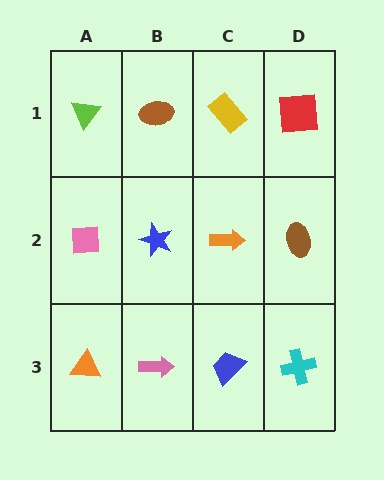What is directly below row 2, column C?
A blue trapezoid.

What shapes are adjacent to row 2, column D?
A red square (row 1, column D), a cyan cross (row 3, column D), an orange arrow (row 2, column C).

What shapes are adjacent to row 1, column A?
A pink square (row 2, column A), a brown ellipse (row 1, column B).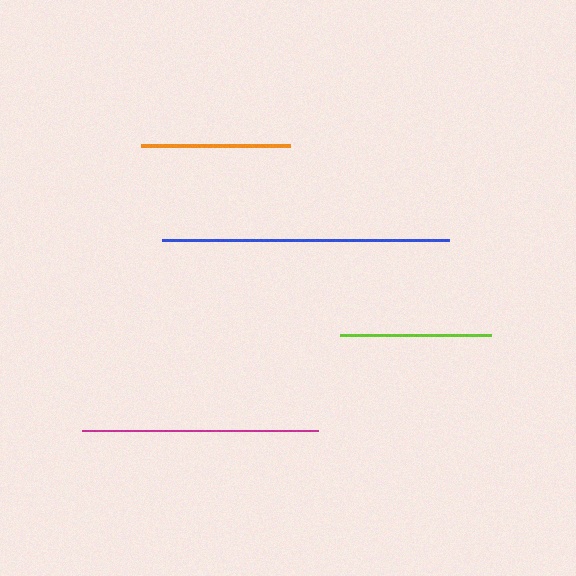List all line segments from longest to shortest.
From longest to shortest: blue, magenta, lime, orange.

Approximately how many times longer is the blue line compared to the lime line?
The blue line is approximately 1.9 times the length of the lime line.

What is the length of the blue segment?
The blue segment is approximately 287 pixels long.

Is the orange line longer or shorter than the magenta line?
The magenta line is longer than the orange line.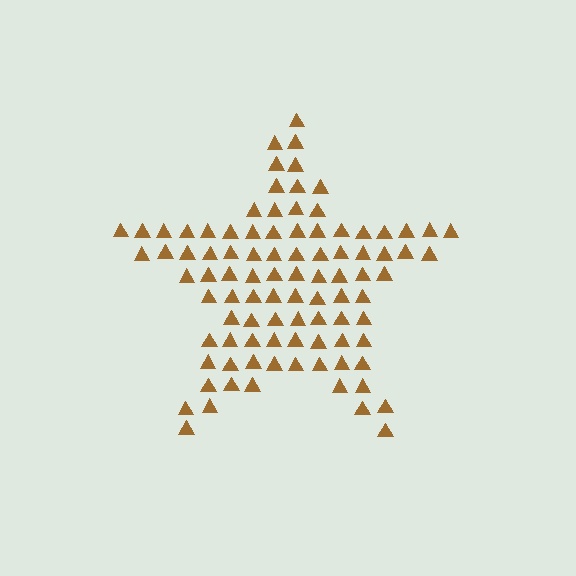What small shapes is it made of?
It is made of small triangles.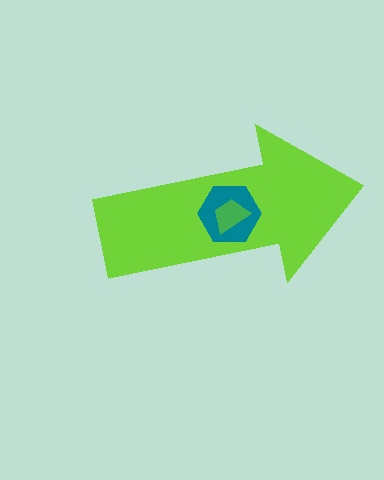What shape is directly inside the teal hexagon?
The green trapezoid.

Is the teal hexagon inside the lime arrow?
Yes.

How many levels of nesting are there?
3.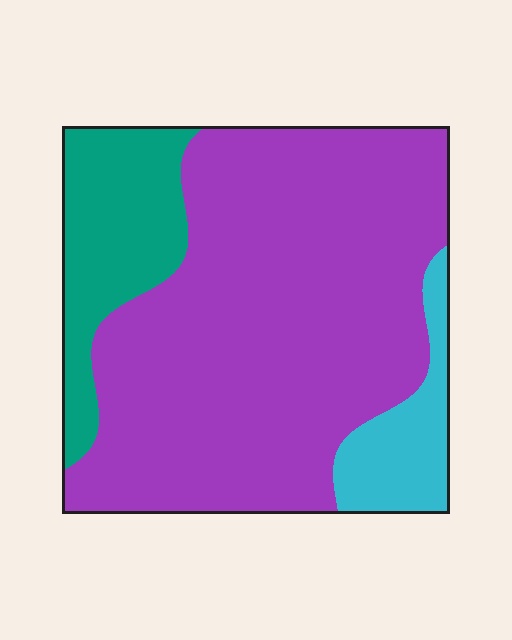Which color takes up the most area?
Purple, at roughly 70%.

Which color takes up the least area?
Cyan, at roughly 10%.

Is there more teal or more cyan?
Teal.